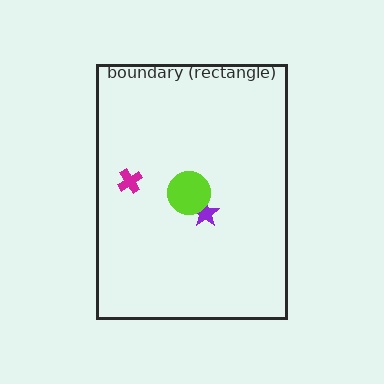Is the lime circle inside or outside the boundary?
Inside.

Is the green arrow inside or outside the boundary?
Inside.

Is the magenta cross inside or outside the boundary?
Inside.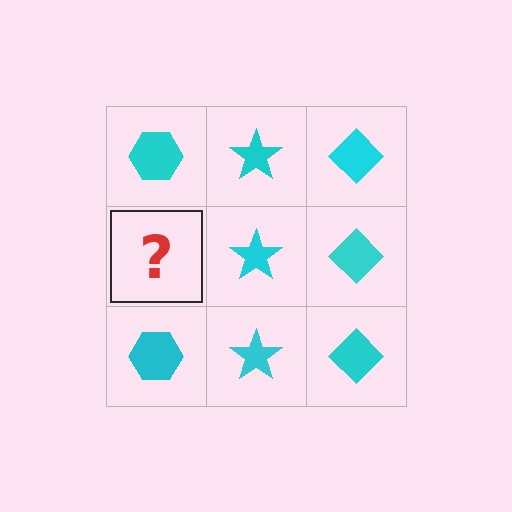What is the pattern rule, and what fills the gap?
The rule is that each column has a consistent shape. The gap should be filled with a cyan hexagon.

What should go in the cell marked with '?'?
The missing cell should contain a cyan hexagon.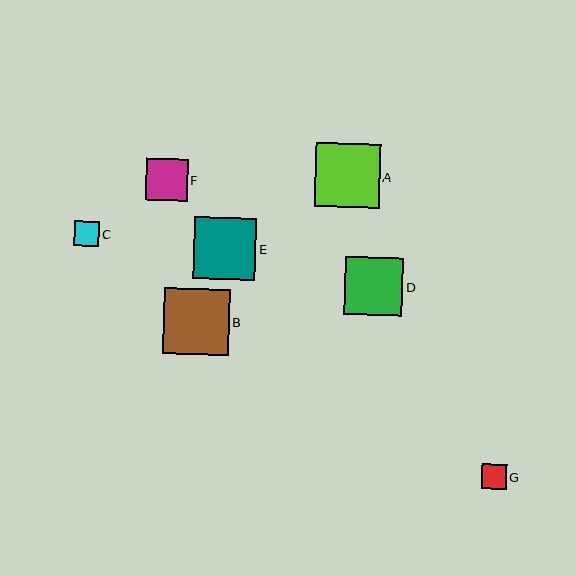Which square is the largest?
Square B is the largest with a size of approximately 66 pixels.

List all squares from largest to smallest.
From largest to smallest: B, A, E, D, F, G, C.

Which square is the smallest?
Square C is the smallest with a size of approximately 25 pixels.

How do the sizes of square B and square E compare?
Square B and square E are approximately the same size.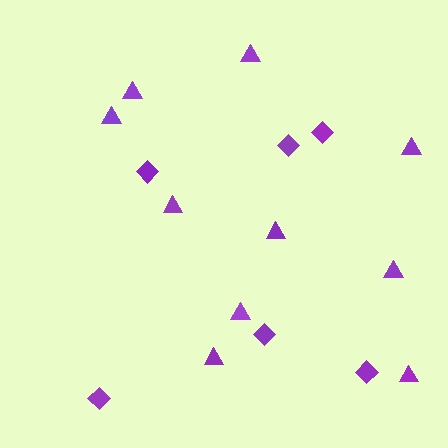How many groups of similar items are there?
There are 2 groups: one group of triangles (10) and one group of diamonds (6).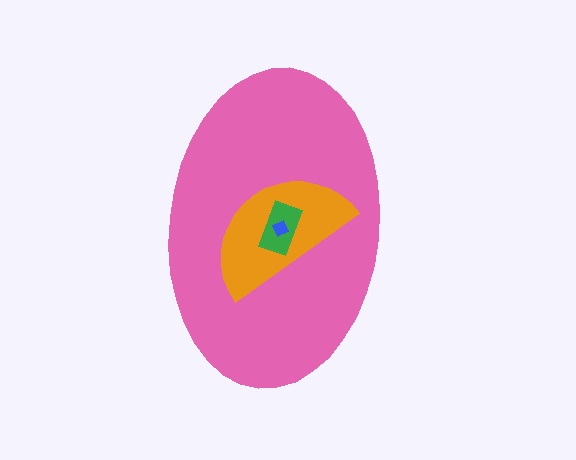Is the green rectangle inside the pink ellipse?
Yes.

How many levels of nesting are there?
4.